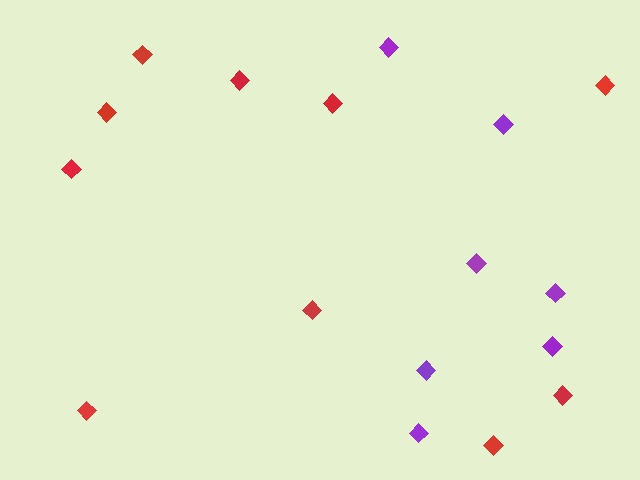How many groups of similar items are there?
There are 2 groups: one group of red diamonds (10) and one group of purple diamonds (7).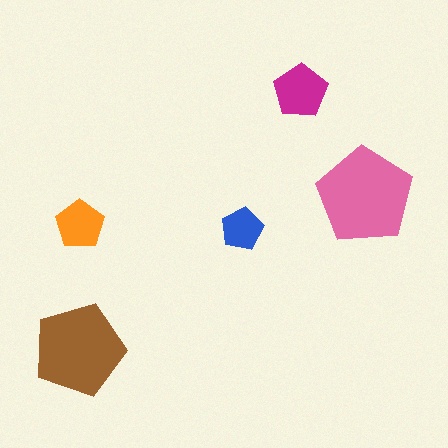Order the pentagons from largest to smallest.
the pink one, the brown one, the magenta one, the orange one, the blue one.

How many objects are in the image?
There are 5 objects in the image.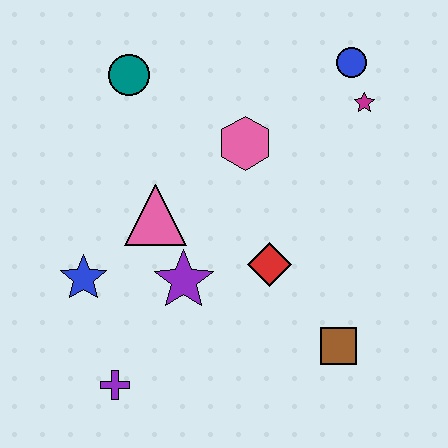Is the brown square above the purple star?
No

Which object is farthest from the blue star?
The blue circle is farthest from the blue star.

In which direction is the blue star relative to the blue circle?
The blue star is to the left of the blue circle.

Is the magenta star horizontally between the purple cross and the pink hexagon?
No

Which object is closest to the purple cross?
The blue star is closest to the purple cross.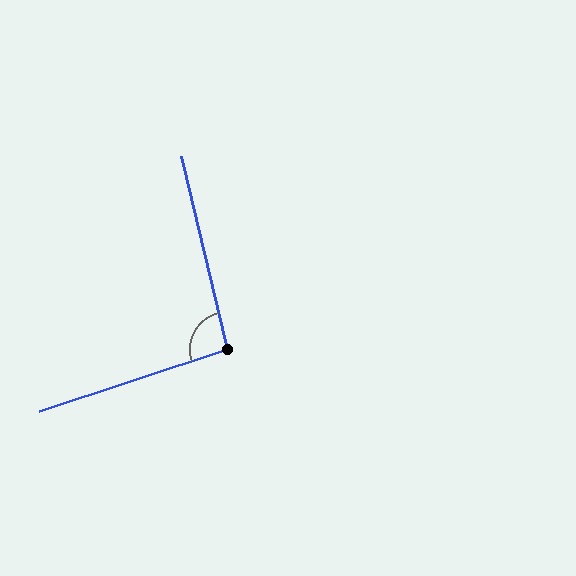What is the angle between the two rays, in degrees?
Approximately 95 degrees.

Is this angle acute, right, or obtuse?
It is obtuse.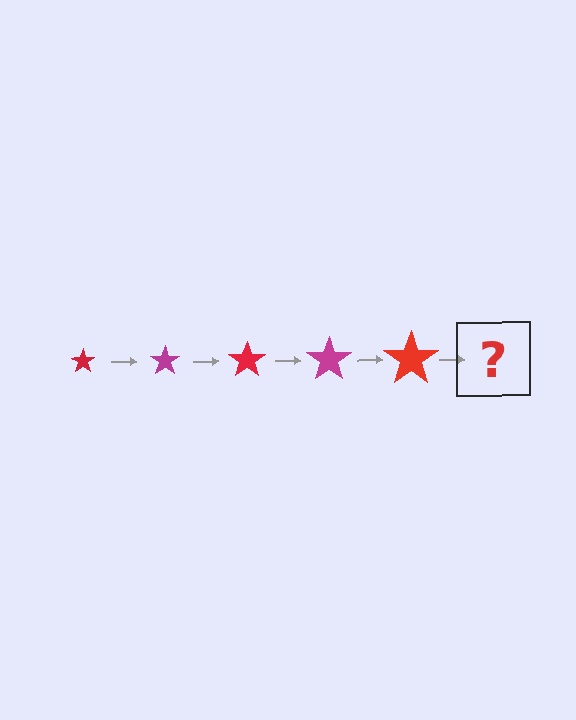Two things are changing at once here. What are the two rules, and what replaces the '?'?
The two rules are that the star grows larger each step and the color cycles through red and magenta. The '?' should be a magenta star, larger than the previous one.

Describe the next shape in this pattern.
It should be a magenta star, larger than the previous one.